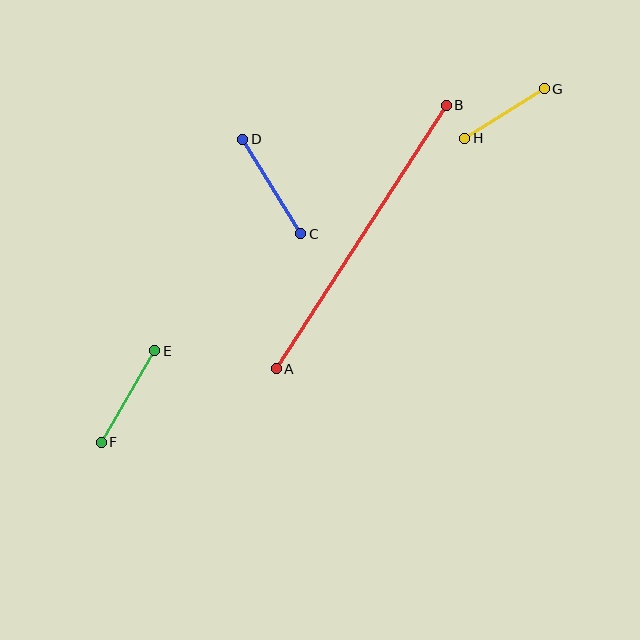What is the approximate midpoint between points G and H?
The midpoint is at approximately (504, 114) pixels.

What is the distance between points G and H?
The distance is approximately 94 pixels.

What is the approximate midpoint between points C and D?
The midpoint is at approximately (272, 186) pixels.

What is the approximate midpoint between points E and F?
The midpoint is at approximately (128, 397) pixels.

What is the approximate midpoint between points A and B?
The midpoint is at approximately (361, 237) pixels.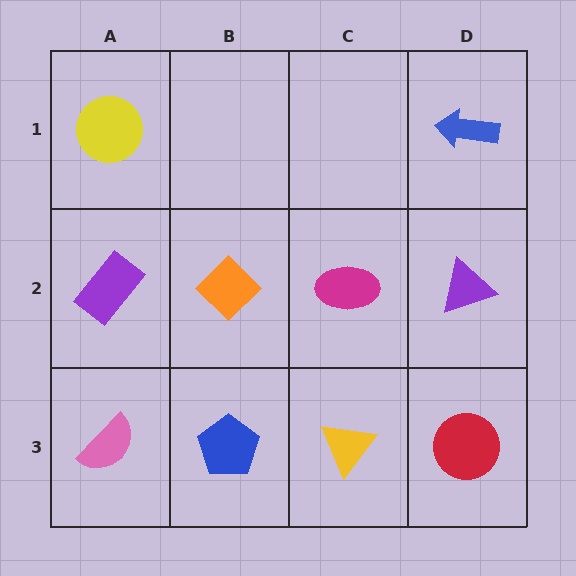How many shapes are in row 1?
2 shapes.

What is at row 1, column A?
A yellow circle.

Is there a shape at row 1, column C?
No, that cell is empty.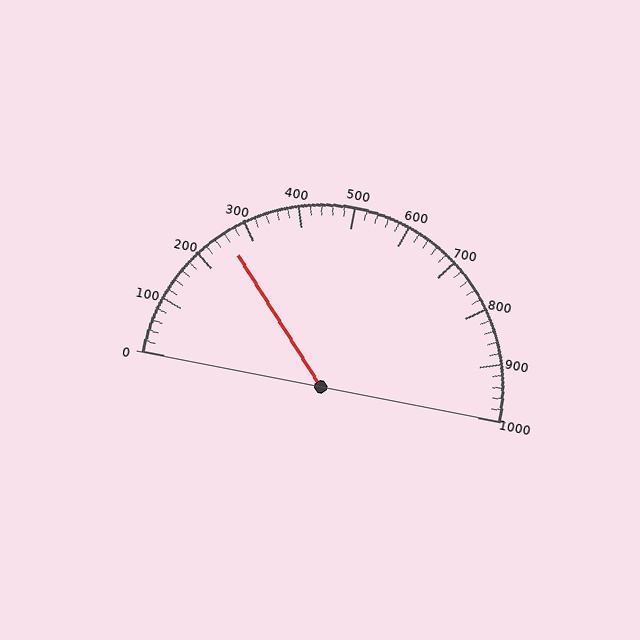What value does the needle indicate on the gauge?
The needle indicates approximately 260.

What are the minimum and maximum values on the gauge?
The gauge ranges from 0 to 1000.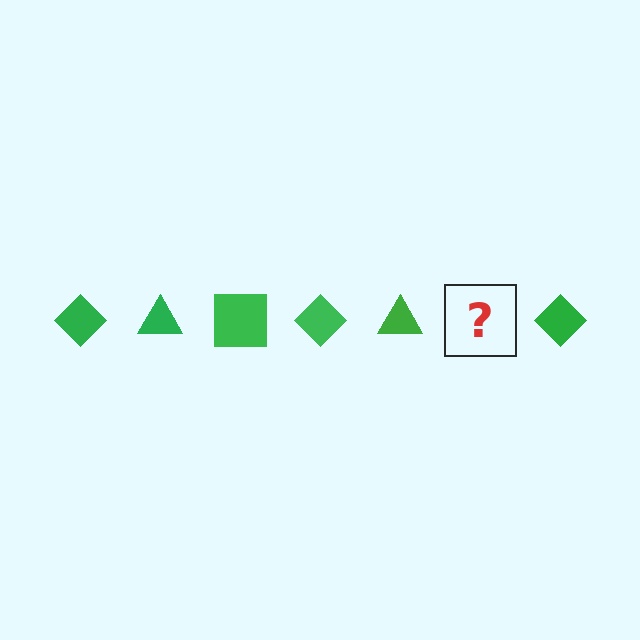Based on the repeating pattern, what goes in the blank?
The blank should be a green square.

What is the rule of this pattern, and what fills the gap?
The rule is that the pattern cycles through diamond, triangle, square shapes in green. The gap should be filled with a green square.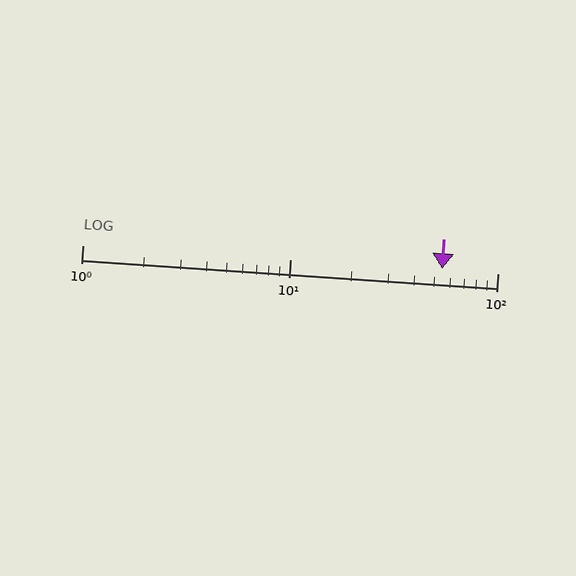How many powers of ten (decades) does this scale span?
The scale spans 2 decades, from 1 to 100.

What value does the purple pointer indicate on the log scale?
The pointer indicates approximately 54.